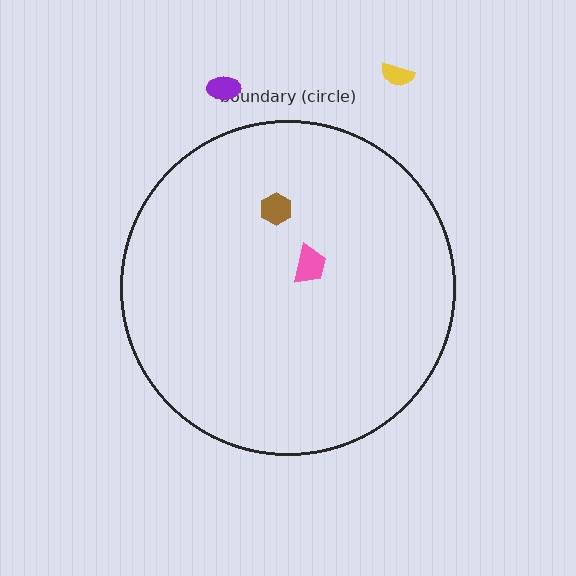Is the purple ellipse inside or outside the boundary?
Outside.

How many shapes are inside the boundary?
2 inside, 2 outside.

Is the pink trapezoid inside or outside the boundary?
Inside.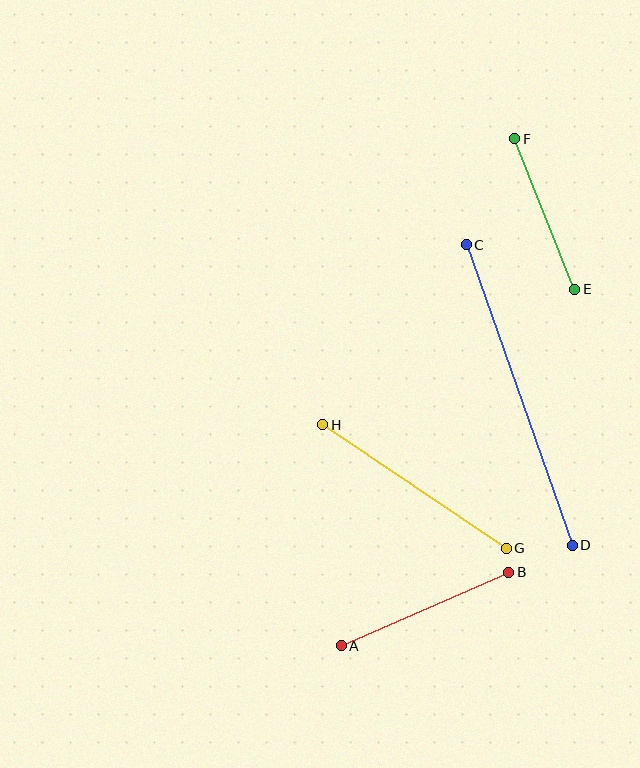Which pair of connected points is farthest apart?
Points C and D are farthest apart.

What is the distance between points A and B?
The distance is approximately 183 pixels.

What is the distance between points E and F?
The distance is approximately 162 pixels.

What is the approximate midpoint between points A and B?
The midpoint is at approximately (425, 609) pixels.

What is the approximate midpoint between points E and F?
The midpoint is at approximately (545, 214) pixels.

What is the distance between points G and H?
The distance is approximately 221 pixels.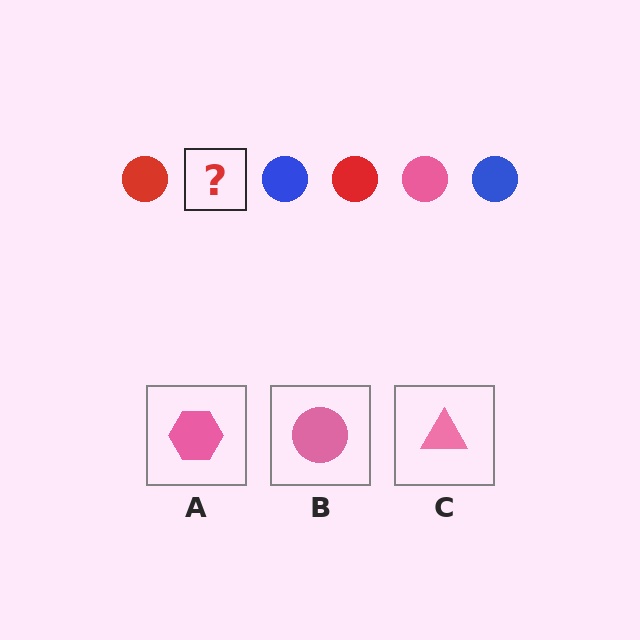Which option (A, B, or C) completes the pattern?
B.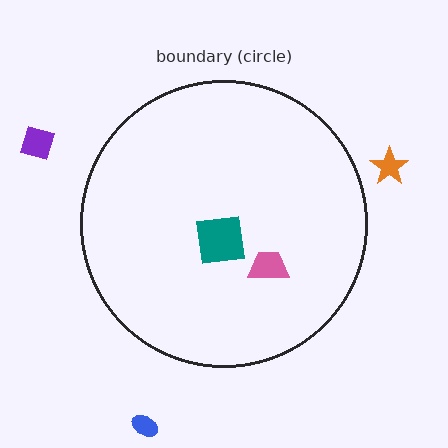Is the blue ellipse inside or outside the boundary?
Outside.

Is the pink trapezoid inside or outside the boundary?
Inside.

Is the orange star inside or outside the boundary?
Outside.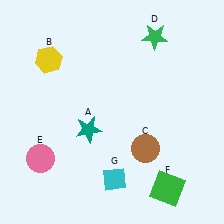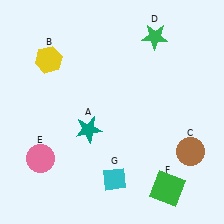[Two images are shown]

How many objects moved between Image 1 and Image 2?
1 object moved between the two images.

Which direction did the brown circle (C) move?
The brown circle (C) moved right.